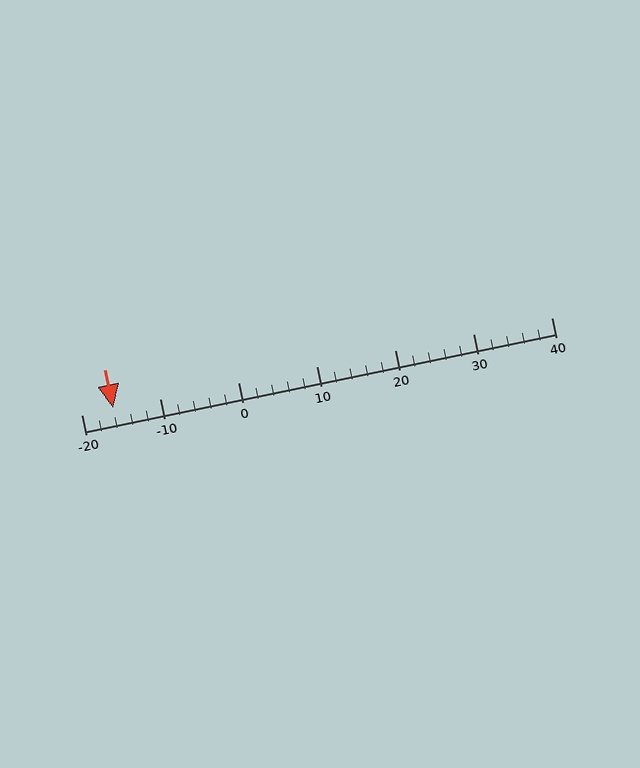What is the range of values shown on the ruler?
The ruler shows values from -20 to 40.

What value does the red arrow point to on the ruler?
The red arrow points to approximately -16.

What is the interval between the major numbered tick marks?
The major tick marks are spaced 10 units apart.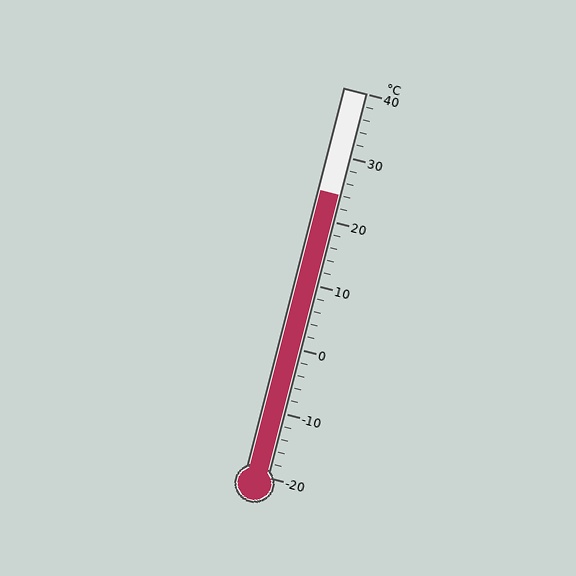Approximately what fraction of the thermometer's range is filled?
The thermometer is filled to approximately 75% of its range.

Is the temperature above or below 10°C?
The temperature is above 10°C.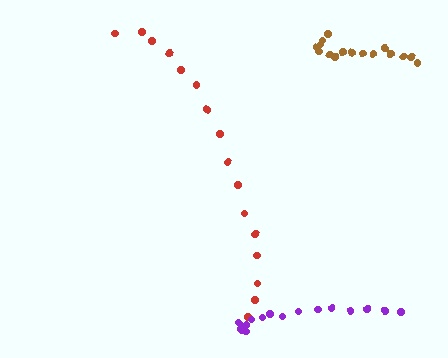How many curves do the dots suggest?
There are 3 distinct paths.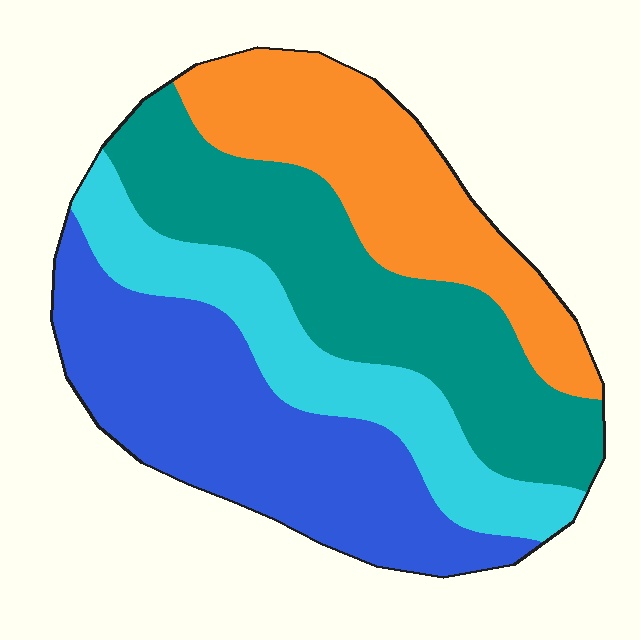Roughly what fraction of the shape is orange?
Orange takes up about one quarter (1/4) of the shape.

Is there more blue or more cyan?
Blue.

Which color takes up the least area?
Cyan, at roughly 20%.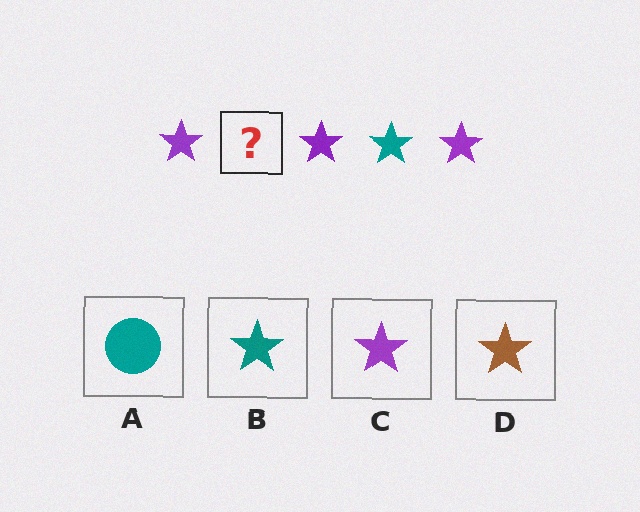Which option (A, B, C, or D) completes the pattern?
B.